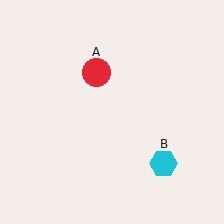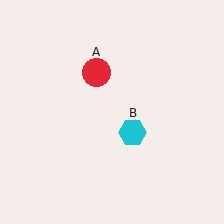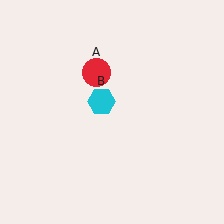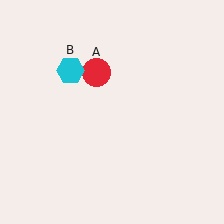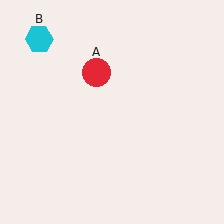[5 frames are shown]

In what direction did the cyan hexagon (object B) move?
The cyan hexagon (object B) moved up and to the left.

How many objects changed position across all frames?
1 object changed position: cyan hexagon (object B).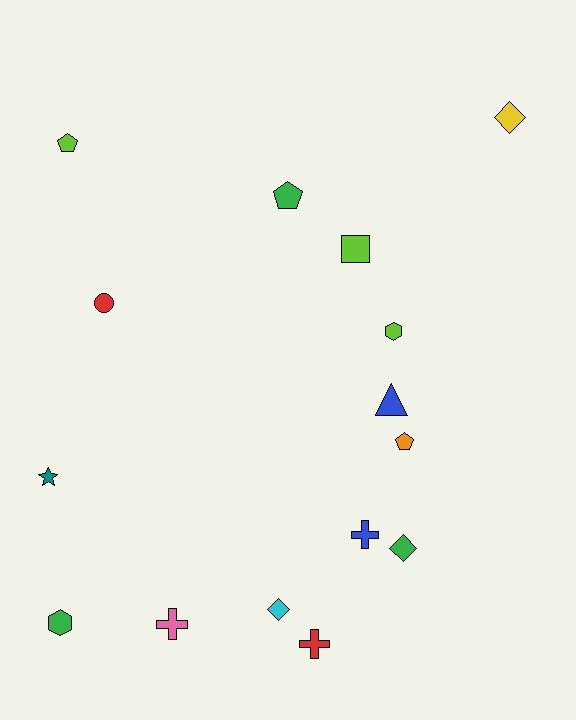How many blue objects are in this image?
There are 2 blue objects.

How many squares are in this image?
There is 1 square.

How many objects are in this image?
There are 15 objects.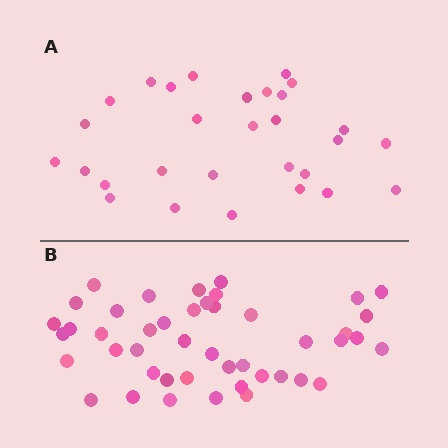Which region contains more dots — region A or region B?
Region B (the bottom region) has more dots.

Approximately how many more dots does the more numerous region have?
Region B has approximately 15 more dots than region A.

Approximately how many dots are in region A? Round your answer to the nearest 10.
About 30 dots. (The exact count is 29, which rounds to 30.)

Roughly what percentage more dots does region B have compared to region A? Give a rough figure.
About 55% more.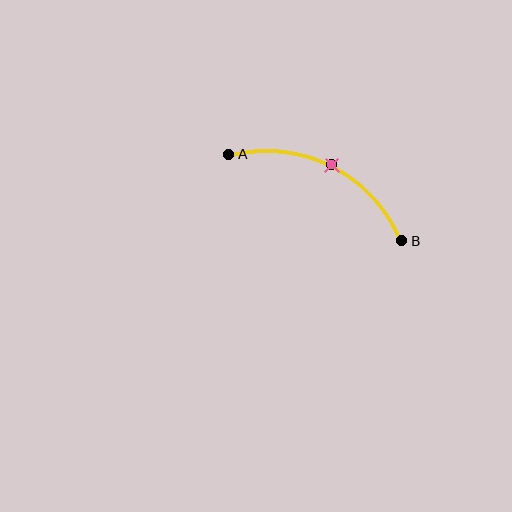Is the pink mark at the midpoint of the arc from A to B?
Yes. The pink mark lies on the arc at equal arc-length from both A and B — it is the arc midpoint.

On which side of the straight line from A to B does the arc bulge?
The arc bulges above the straight line connecting A and B.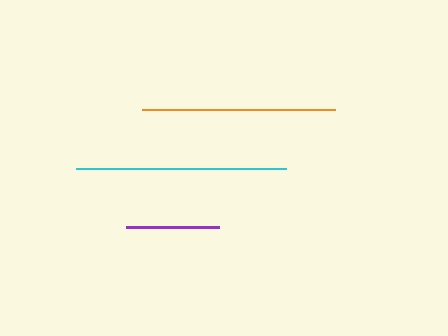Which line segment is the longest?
The cyan line is the longest at approximately 210 pixels.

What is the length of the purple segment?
The purple segment is approximately 93 pixels long.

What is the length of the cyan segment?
The cyan segment is approximately 210 pixels long.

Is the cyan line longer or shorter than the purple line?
The cyan line is longer than the purple line.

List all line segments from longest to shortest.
From longest to shortest: cyan, orange, purple.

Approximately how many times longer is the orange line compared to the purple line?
The orange line is approximately 2.1 times the length of the purple line.